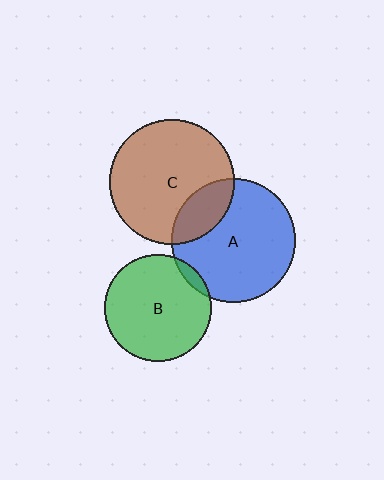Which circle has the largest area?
Circle C (brown).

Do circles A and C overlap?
Yes.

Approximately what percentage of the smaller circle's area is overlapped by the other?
Approximately 20%.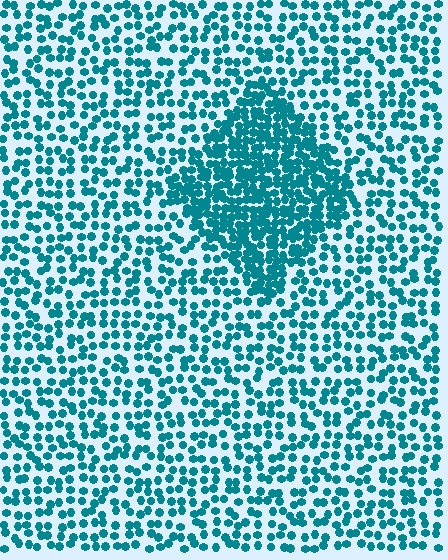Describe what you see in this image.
The image contains small teal elements arranged at two different densities. A diamond-shaped region is visible where the elements are more densely packed than the surrounding area.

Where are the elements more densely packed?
The elements are more densely packed inside the diamond boundary.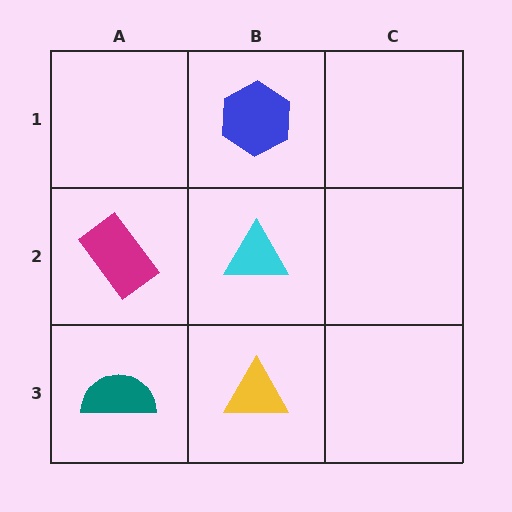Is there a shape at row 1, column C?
No, that cell is empty.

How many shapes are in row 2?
2 shapes.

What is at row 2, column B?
A cyan triangle.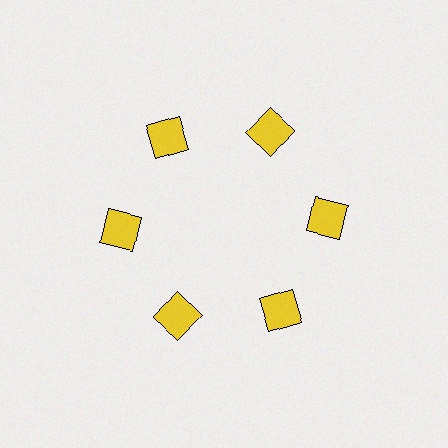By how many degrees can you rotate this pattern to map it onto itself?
The pattern maps onto itself every 60 degrees of rotation.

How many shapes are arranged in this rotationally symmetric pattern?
There are 6 shapes, arranged in 6 groups of 1.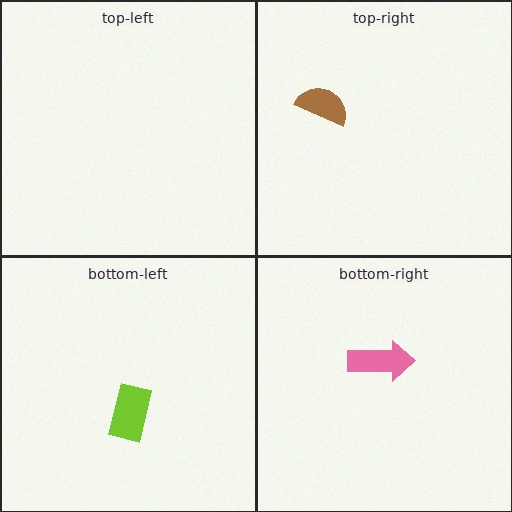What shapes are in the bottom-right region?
The pink arrow.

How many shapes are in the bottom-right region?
1.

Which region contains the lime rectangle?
The bottom-left region.